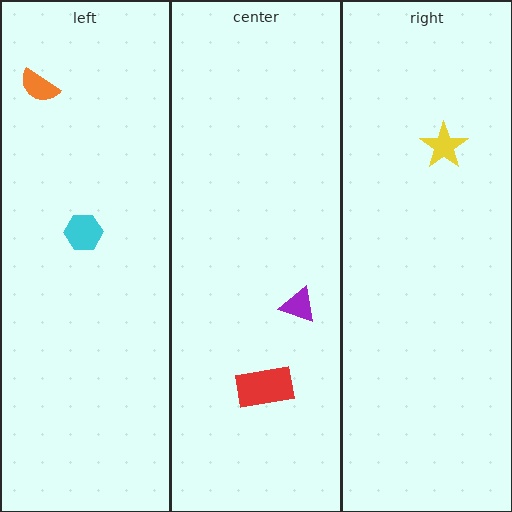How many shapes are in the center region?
2.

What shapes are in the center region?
The red rectangle, the purple triangle.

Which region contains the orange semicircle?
The left region.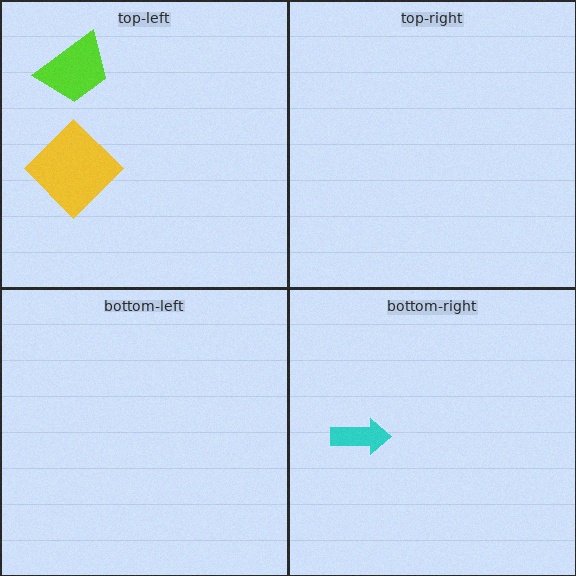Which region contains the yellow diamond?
The top-left region.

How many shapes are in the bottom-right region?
1.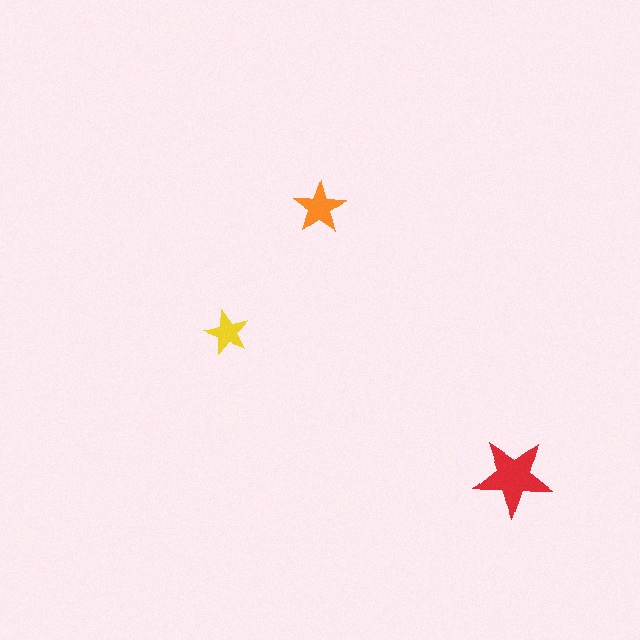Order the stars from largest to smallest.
the red one, the orange one, the yellow one.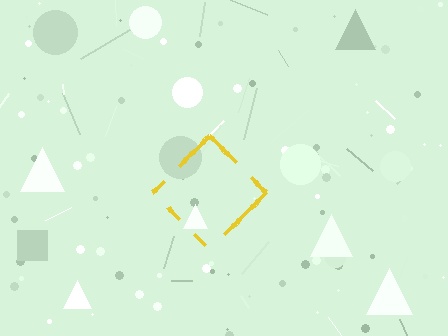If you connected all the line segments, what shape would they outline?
They would outline a diamond.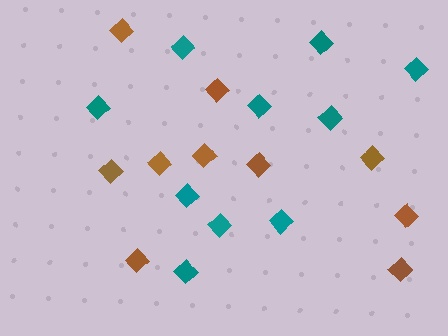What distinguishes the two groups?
There are 2 groups: one group of teal diamonds (10) and one group of brown diamonds (10).